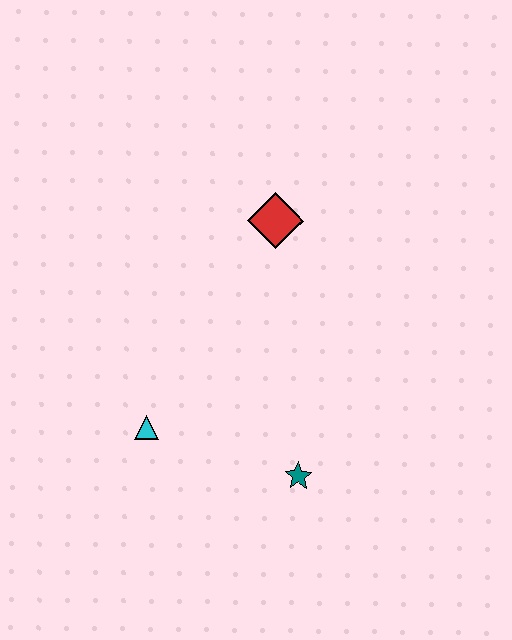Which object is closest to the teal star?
The cyan triangle is closest to the teal star.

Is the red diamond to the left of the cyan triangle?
No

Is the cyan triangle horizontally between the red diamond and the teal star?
No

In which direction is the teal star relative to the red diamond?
The teal star is below the red diamond.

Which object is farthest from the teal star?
The red diamond is farthest from the teal star.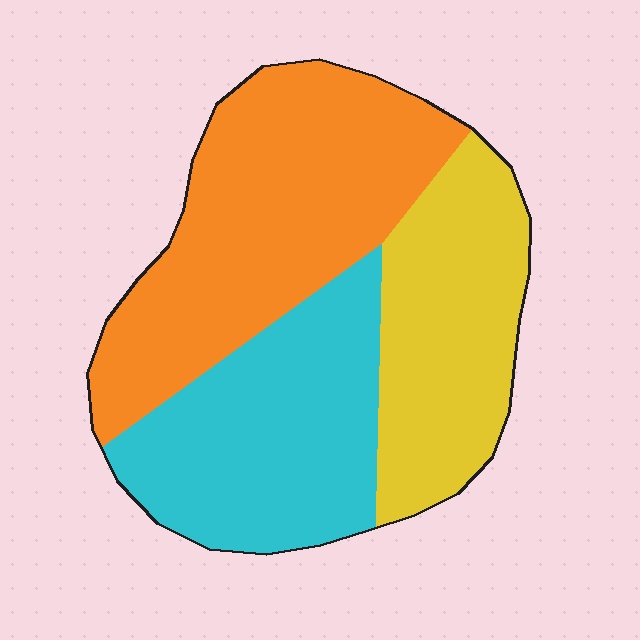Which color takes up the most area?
Orange, at roughly 40%.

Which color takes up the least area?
Yellow, at roughly 25%.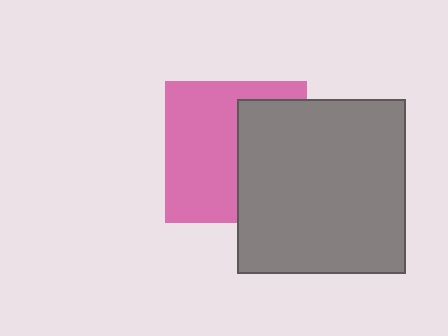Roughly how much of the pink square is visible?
About half of it is visible (roughly 57%).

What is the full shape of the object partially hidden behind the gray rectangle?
The partially hidden object is a pink square.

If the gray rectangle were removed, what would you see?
You would see the complete pink square.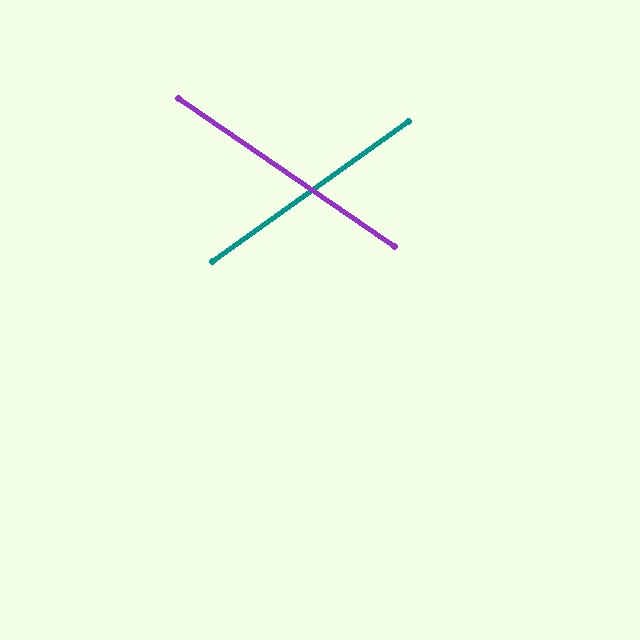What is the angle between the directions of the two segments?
Approximately 70 degrees.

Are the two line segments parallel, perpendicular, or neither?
Neither parallel nor perpendicular — they differ by about 70°.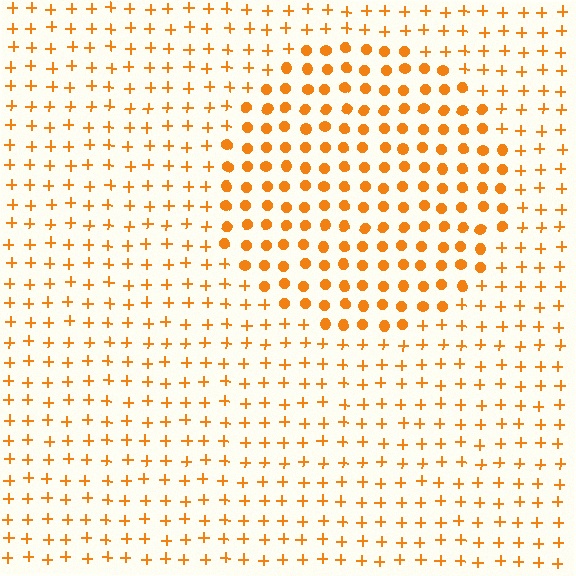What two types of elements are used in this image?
The image uses circles inside the circle region and plus signs outside it.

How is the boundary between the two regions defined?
The boundary is defined by a change in element shape: circles inside vs. plus signs outside. All elements share the same color and spacing.